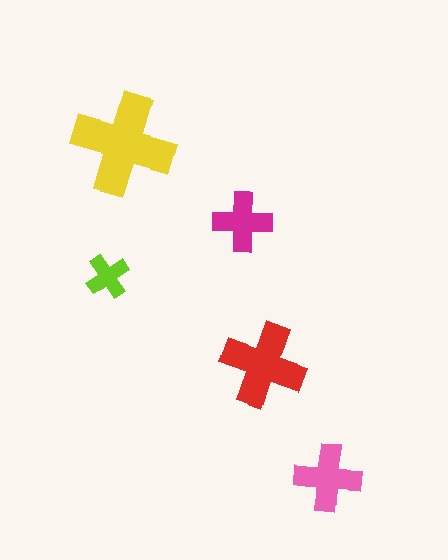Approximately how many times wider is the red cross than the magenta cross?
About 1.5 times wider.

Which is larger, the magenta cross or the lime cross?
The magenta one.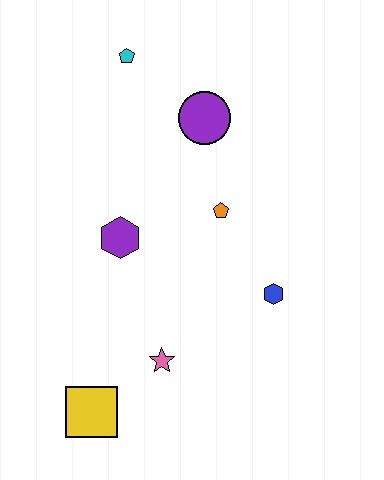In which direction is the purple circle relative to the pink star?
The purple circle is above the pink star.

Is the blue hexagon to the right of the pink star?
Yes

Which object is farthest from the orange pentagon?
The yellow square is farthest from the orange pentagon.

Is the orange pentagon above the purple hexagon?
Yes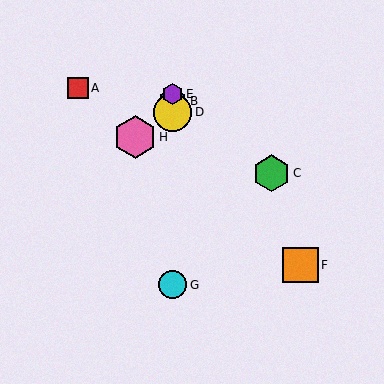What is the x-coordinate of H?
Object H is at x≈135.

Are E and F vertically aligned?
No, E is at x≈173 and F is at x≈300.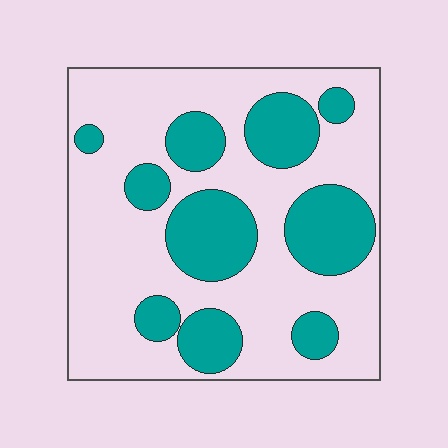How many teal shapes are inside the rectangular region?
10.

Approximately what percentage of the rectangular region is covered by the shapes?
Approximately 30%.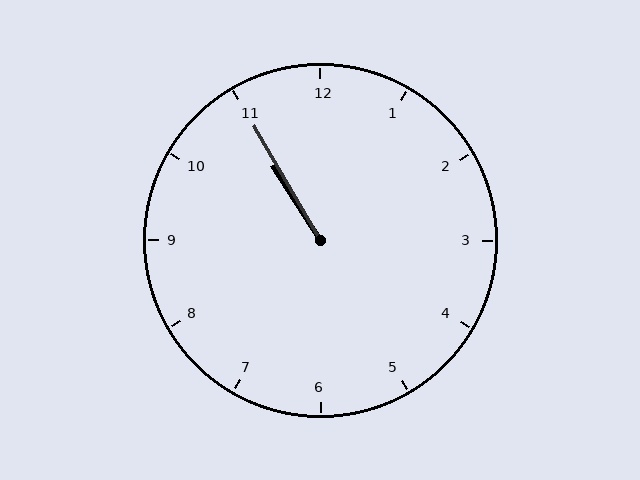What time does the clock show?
10:55.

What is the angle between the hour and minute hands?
Approximately 2 degrees.